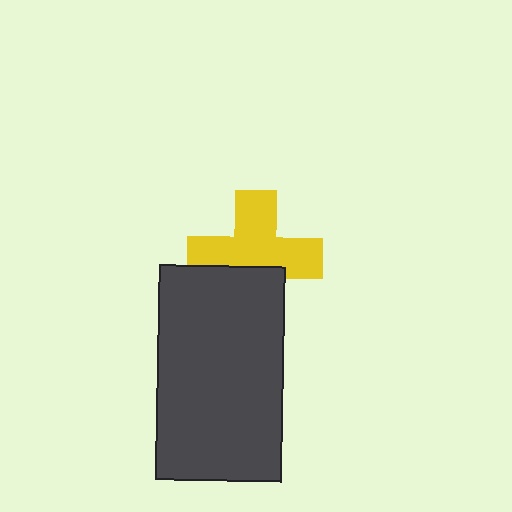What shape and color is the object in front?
The object in front is a dark gray rectangle.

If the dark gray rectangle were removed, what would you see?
You would see the complete yellow cross.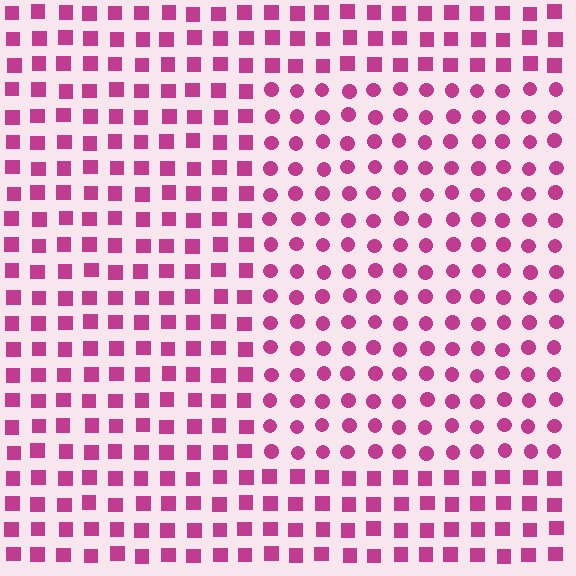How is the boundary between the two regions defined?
The boundary is defined by a change in element shape: circles inside vs. squares outside. All elements share the same color and spacing.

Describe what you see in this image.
The image is filled with small magenta elements arranged in a uniform grid. A rectangle-shaped region contains circles, while the surrounding area contains squares. The boundary is defined purely by the change in element shape.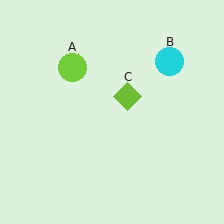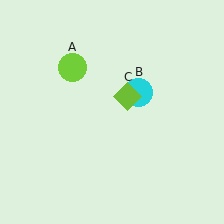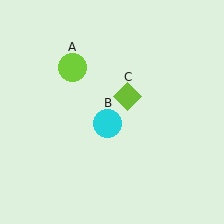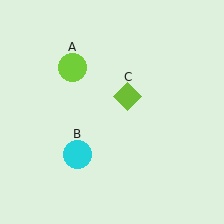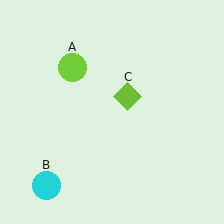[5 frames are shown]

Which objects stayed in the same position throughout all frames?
Lime circle (object A) and lime diamond (object C) remained stationary.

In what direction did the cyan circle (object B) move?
The cyan circle (object B) moved down and to the left.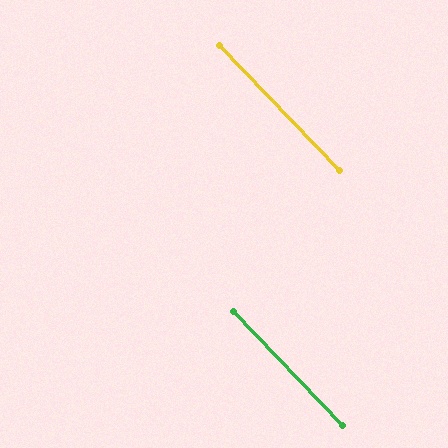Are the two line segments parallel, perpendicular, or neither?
Parallel — their directions differ by only 0.2°.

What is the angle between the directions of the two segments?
Approximately 0 degrees.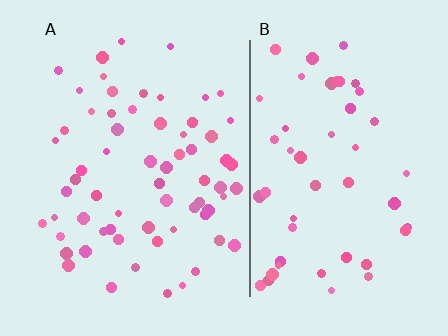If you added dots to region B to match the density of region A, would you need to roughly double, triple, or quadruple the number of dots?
Approximately double.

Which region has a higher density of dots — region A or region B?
A (the left).